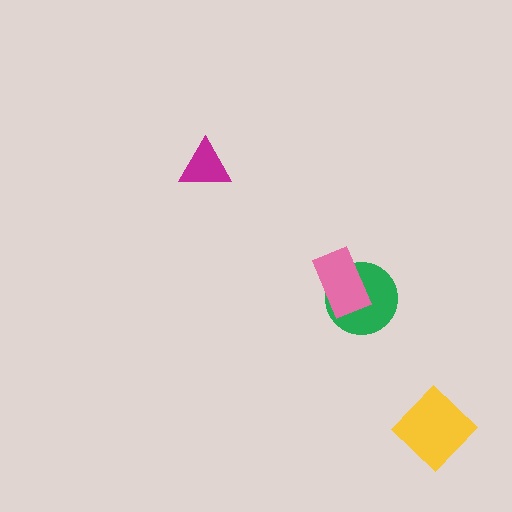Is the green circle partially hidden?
Yes, it is partially covered by another shape.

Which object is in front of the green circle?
The pink rectangle is in front of the green circle.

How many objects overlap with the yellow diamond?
0 objects overlap with the yellow diamond.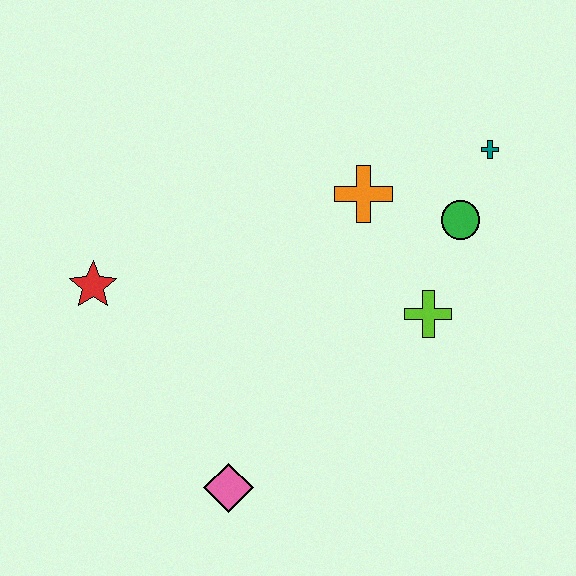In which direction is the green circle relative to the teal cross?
The green circle is below the teal cross.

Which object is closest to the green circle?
The teal cross is closest to the green circle.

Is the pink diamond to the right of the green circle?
No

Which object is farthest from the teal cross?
The pink diamond is farthest from the teal cross.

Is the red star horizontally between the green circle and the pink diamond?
No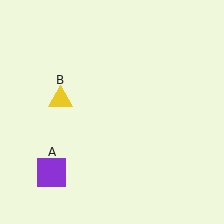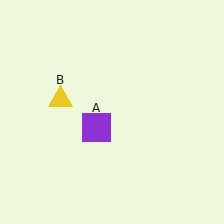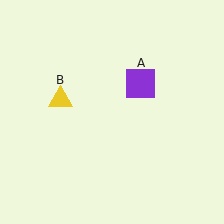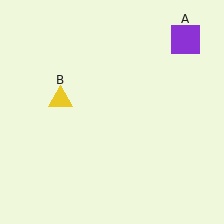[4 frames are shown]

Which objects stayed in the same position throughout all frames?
Yellow triangle (object B) remained stationary.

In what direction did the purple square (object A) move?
The purple square (object A) moved up and to the right.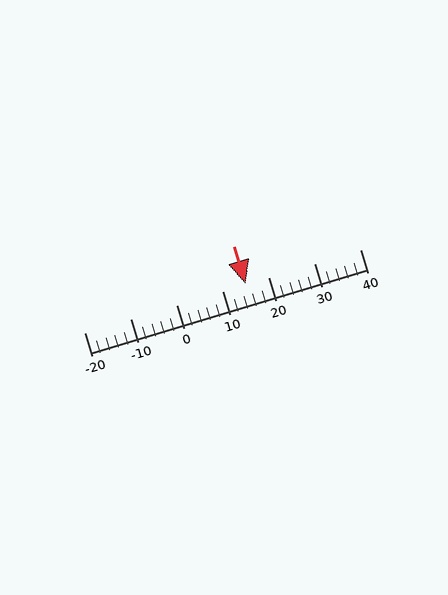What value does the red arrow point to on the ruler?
The red arrow points to approximately 15.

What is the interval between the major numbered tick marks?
The major tick marks are spaced 10 units apart.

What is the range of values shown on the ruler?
The ruler shows values from -20 to 40.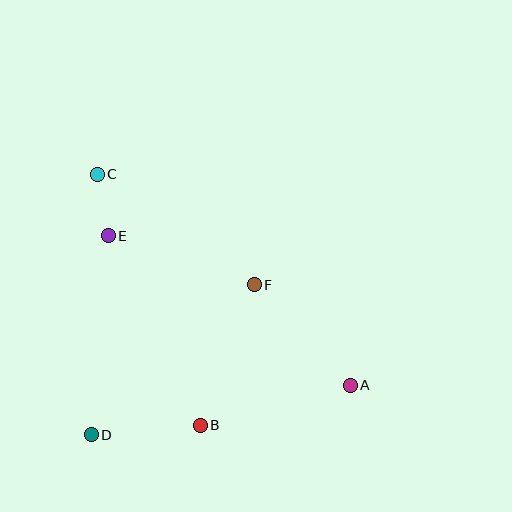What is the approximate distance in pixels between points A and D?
The distance between A and D is approximately 264 pixels.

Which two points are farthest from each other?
Points A and C are farthest from each other.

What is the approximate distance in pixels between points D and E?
The distance between D and E is approximately 200 pixels.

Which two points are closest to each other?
Points C and E are closest to each other.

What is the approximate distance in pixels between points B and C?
The distance between B and C is approximately 271 pixels.